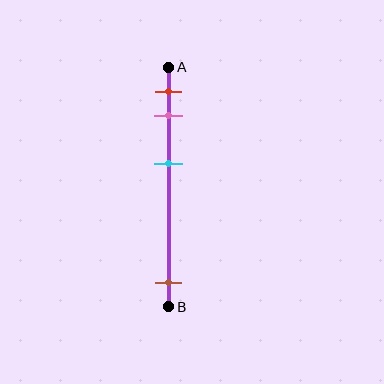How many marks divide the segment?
There are 4 marks dividing the segment.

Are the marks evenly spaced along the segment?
No, the marks are not evenly spaced.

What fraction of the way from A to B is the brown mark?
The brown mark is approximately 90% (0.9) of the way from A to B.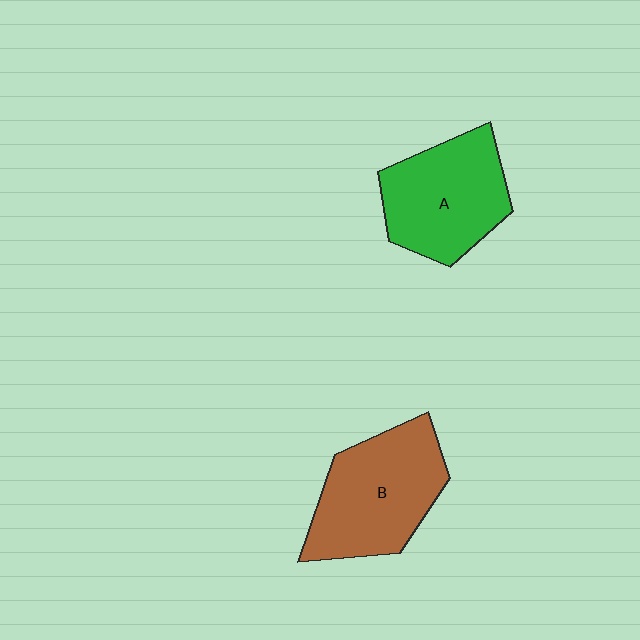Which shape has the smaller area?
Shape A (green).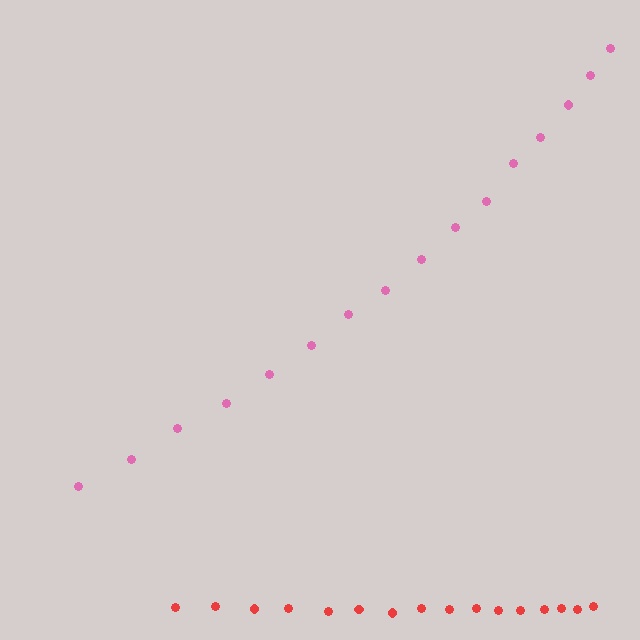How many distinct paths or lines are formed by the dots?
There are 2 distinct paths.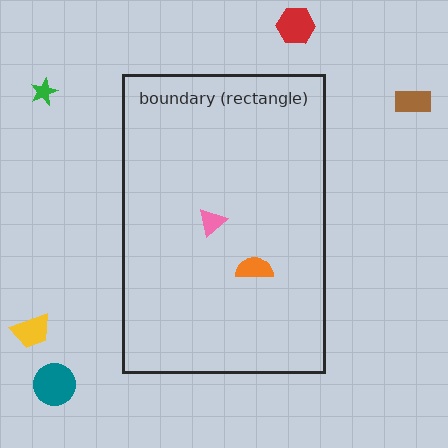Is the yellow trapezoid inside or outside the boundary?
Outside.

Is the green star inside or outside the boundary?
Outside.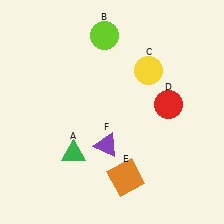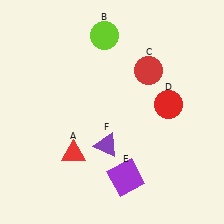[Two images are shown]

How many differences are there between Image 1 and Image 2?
There are 3 differences between the two images.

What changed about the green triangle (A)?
In Image 1, A is green. In Image 2, it changed to red.